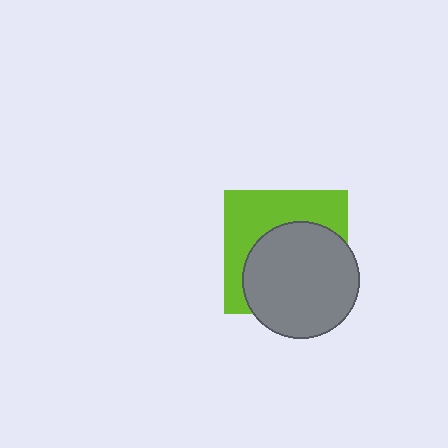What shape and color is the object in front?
The object in front is a gray circle.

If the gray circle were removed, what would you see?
You would see the complete lime square.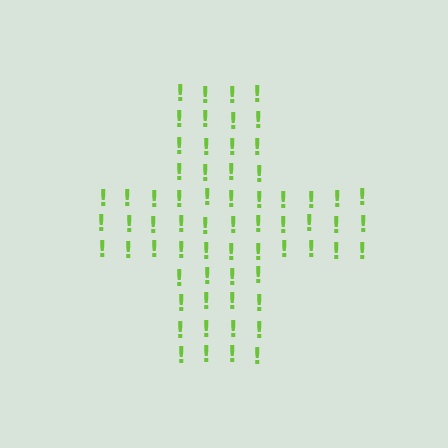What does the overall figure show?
The overall figure shows a cross.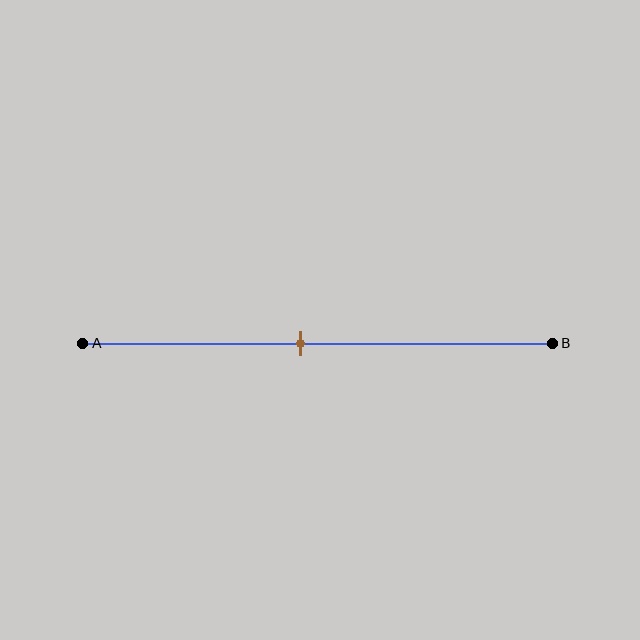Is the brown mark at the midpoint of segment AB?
No, the mark is at about 45% from A, not at the 50% midpoint.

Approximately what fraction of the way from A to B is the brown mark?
The brown mark is approximately 45% of the way from A to B.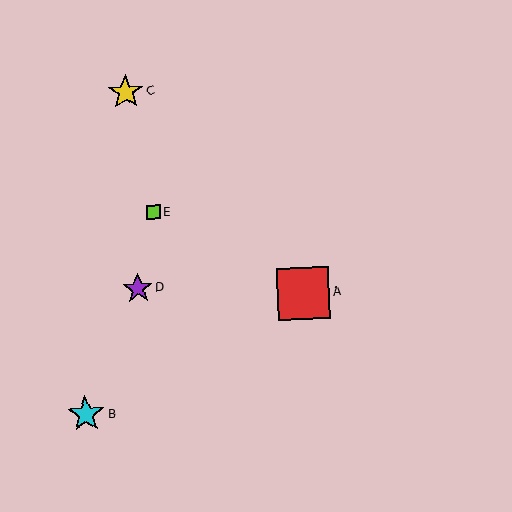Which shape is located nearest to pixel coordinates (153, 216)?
The lime square (labeled E) at (153, 212) is nearest to that location.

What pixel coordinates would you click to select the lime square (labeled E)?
Click at (153, 212) to select the lime square E.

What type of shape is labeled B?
Shape B is a cyan star.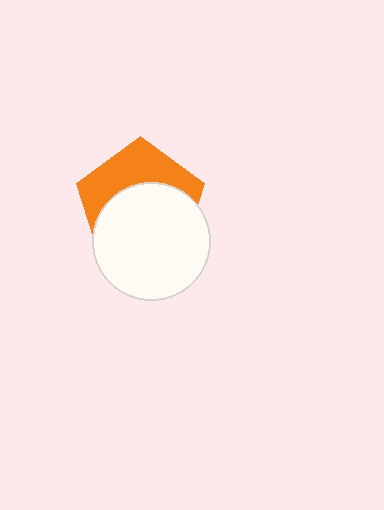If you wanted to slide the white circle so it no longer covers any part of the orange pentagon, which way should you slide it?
Slide it down — that is the most direct way to separate the two shapes.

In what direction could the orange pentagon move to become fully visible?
The orange pentagon could move up. That would shift it out from behind the white circle entirely.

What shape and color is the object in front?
The object in front is a white circle.